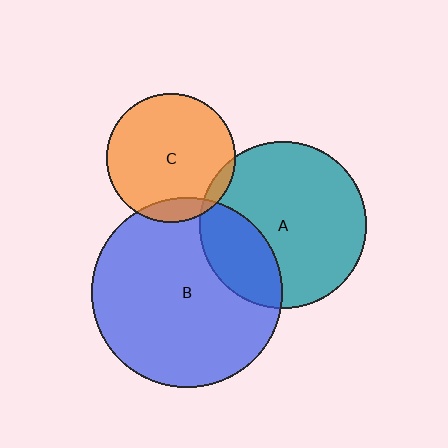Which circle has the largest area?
Circle B (blue).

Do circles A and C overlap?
Yes.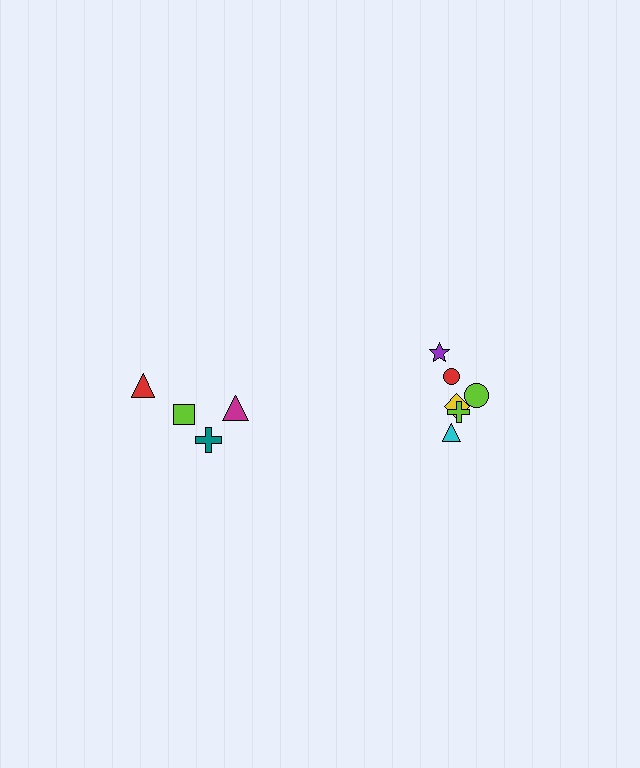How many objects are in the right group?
There are 6 objects.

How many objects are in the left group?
There are 4 objects.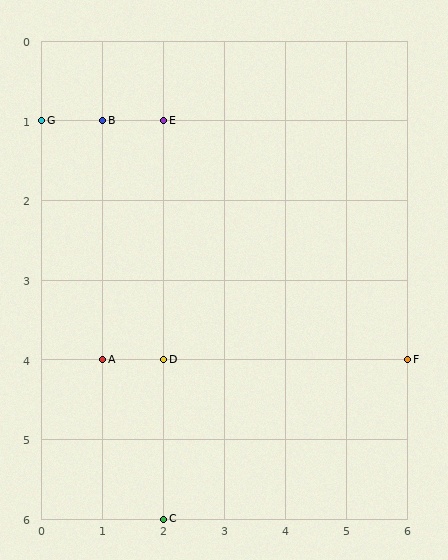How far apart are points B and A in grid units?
Points B and A are 3 rows apart.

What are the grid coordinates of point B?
Point B is at grid coordinates (1, 1).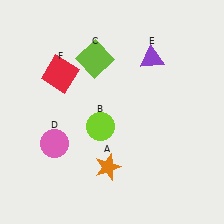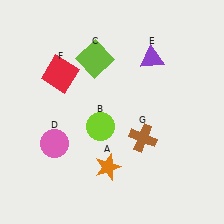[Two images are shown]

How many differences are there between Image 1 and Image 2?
There is 1 difference between the two images.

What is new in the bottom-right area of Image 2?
A brown cross (G) was added in the bottom-right area of Image 2.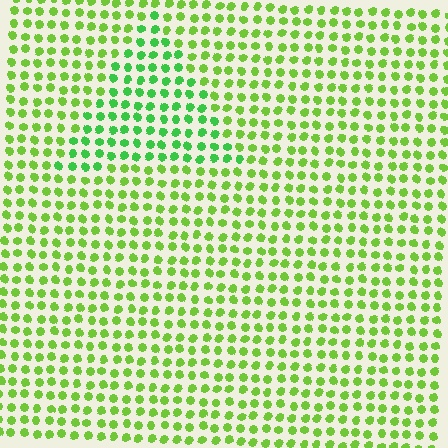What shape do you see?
I see a triangle.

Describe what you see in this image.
The image is filled with small lime elements in a uniform arrangement. A triangle-shaped region is visible where the elements are tinted to a slightly different hue, forming a subtle color boundary.